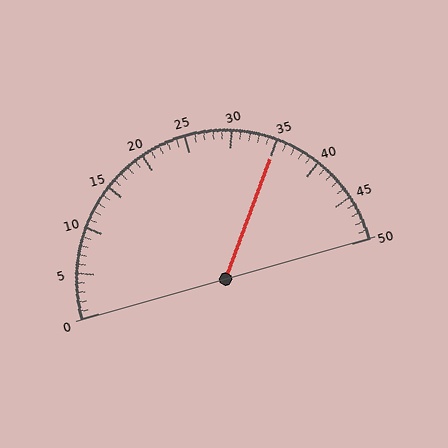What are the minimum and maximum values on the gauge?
The gauge ranges from 0 to 50.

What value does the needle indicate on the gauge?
The needle indicates approximately 35.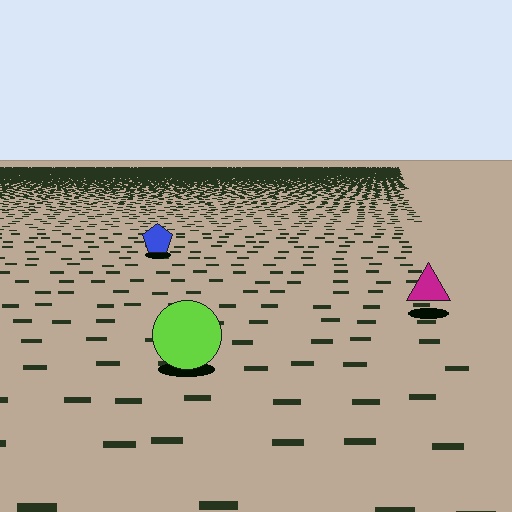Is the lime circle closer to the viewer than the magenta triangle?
Yes. The lime circle is closer — you can tell from the texture gradient: the ground texture is coarser near it.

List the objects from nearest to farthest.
From nearest to farthest: the lime circle, the magenta triangle, the blue pentagon.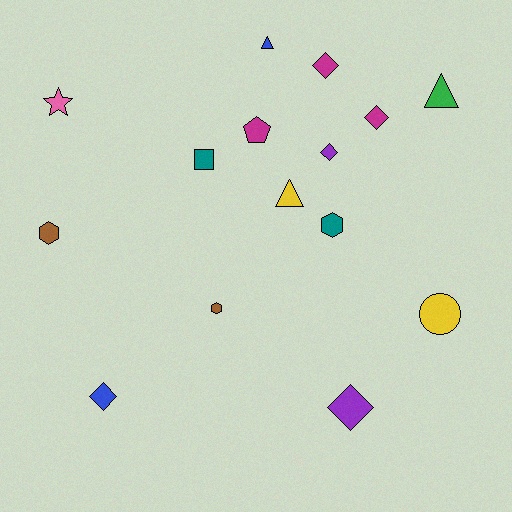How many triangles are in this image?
There are 3 triangles.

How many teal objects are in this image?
There are 2 teal objects.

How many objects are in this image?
There are 15 objects.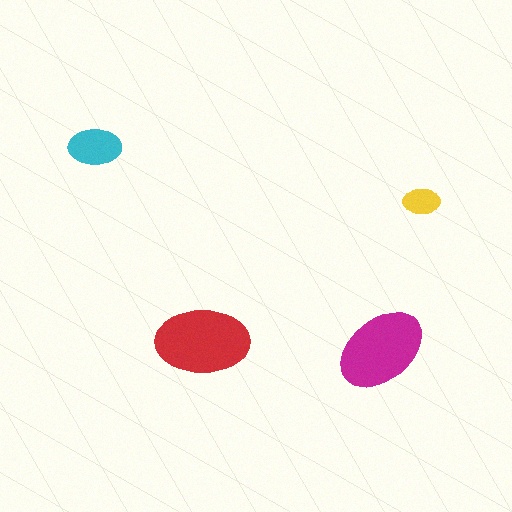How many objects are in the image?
There are 4 objects in the image.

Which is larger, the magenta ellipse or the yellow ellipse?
The magenta one.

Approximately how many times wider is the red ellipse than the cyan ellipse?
About 2 times wider.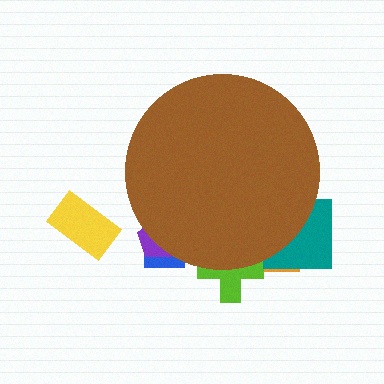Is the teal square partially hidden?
Yes, the teal square is partially hidden behind the brown circle.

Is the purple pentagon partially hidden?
Yes, the purple pentagon is partially hidden behind the brown circle.